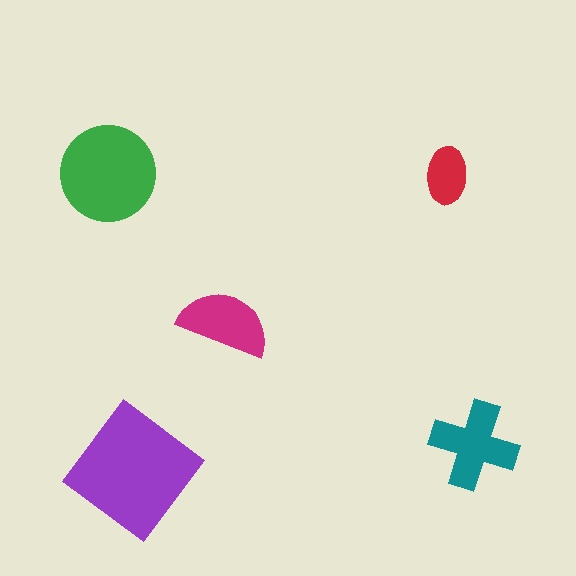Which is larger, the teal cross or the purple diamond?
The purple diamond.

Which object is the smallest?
The red ellipse.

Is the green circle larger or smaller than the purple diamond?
Smaller.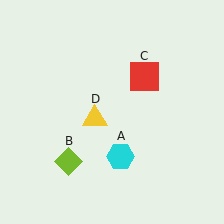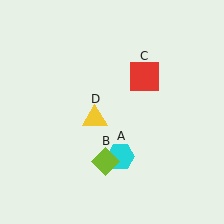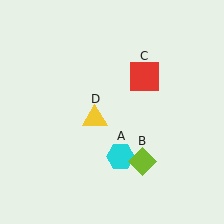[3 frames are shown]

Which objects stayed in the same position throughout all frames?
Cyan hexagon (object A) and red square (object C) and yellow triangle (object D) remained stationary.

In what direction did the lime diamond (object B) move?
The lime diamond (object B) moved right.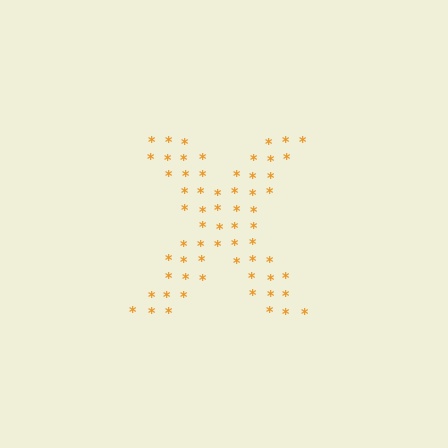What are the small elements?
The small elements are asterisks.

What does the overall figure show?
The overall figure shows the letter X.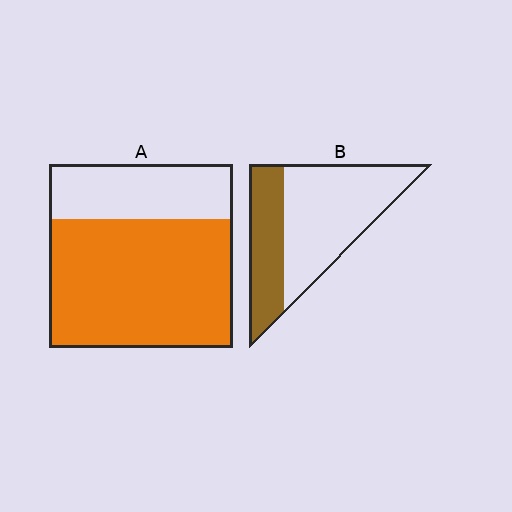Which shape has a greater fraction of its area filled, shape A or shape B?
Shape A.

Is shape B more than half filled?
No.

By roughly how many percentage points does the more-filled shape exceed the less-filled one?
By roughly 35 percentage points (A over B).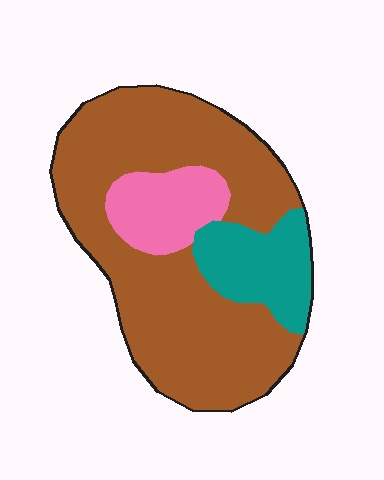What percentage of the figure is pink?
Pink covers roughly 15% of the figure.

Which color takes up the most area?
Brown, at roughly 70%.